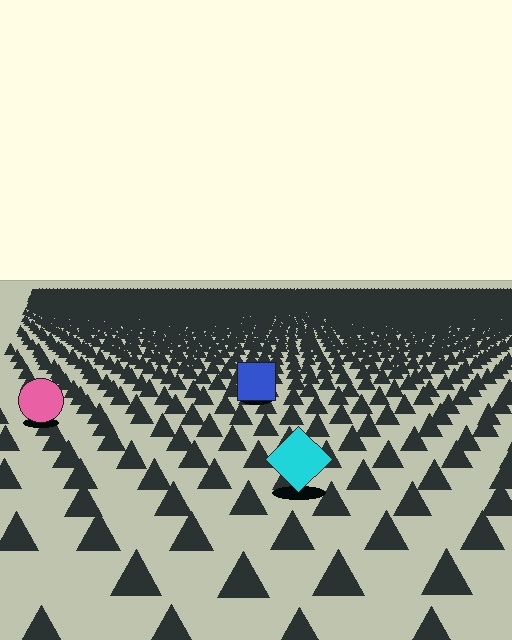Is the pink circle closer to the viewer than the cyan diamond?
No. The cyan diamond is closer — you can tell from the texture gradient: the ground texture is coarser near it.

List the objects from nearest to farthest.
From nearest to farthest: the cyan diamond, the pink circle, the blue square.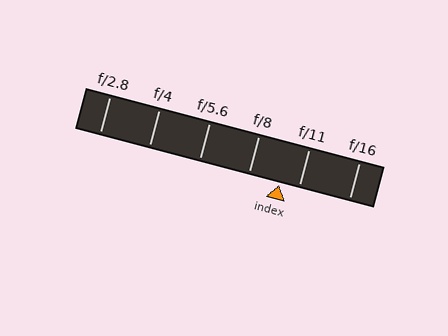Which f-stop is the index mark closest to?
The index mark is closest to f/11.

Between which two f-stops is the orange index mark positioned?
The index mark is between f/8 and f/11.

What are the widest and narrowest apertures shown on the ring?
The widest aperture shown is f/2.8 and the narrowest is f/16.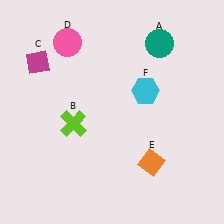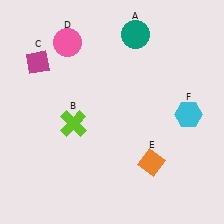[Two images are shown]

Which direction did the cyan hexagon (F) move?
The cyan hexagon (F) moved right.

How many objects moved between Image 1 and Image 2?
2 objects moved between the two images.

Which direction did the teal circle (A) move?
The teal circle (A) moved left.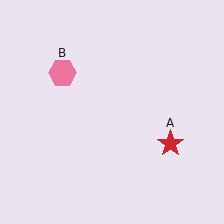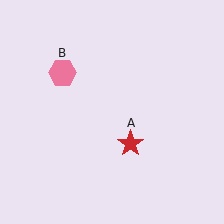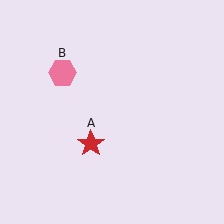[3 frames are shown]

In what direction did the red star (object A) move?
The red star (object A) moved left.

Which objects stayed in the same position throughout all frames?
Pink hexagon (object B) remained stationary.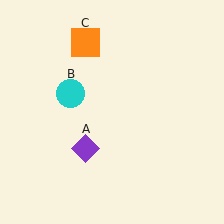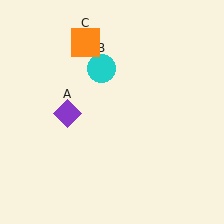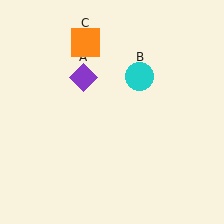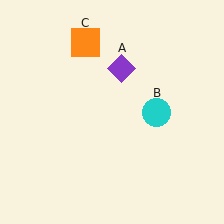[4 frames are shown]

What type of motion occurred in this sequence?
The purple diamond (object A), cyan circle (object B) rotated clockwise around the center of the scene.